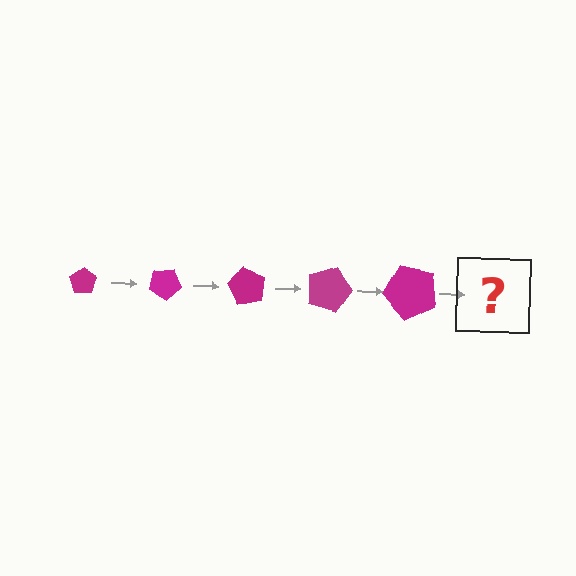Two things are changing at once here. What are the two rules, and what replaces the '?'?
The two rules are that the pentagon grows larger each step and it rotates 30 degrees each step. The '?' should be a pentagon, larger than the previous one and rotated 150 degrees from the start.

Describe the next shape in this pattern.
It should be a pentagon, larger than the previous one and rotated 150 degrees from the start.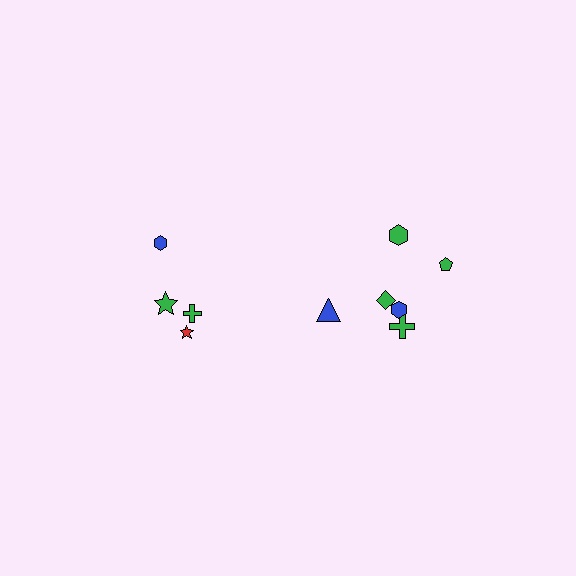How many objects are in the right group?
There are 6 objects.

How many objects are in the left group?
There are 4 objects.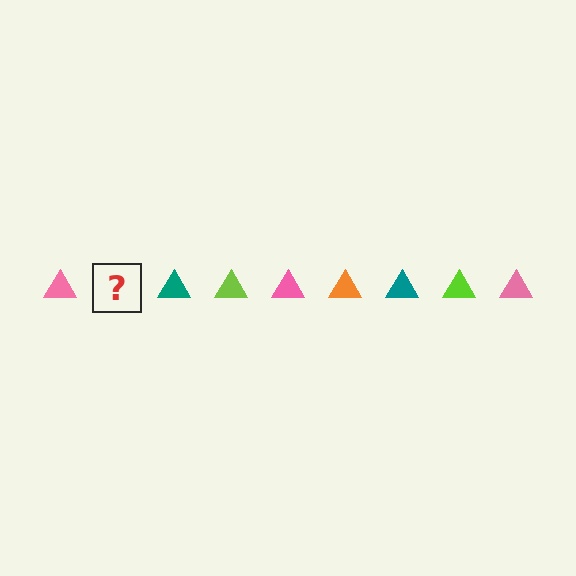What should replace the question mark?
The question mark should be replaced with an orange triangle.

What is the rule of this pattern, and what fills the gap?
The rule is that the pattern cycles through pink, orange, teal, lime triangles. The gap should be filled with an orange triangle.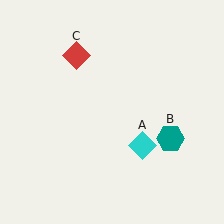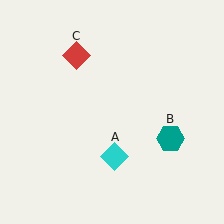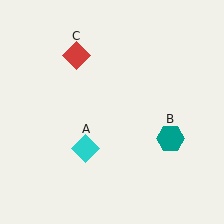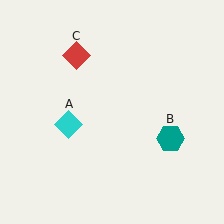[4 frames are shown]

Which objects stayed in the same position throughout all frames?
Teal hexagon (object B) and red diamond (object C) remained stationary.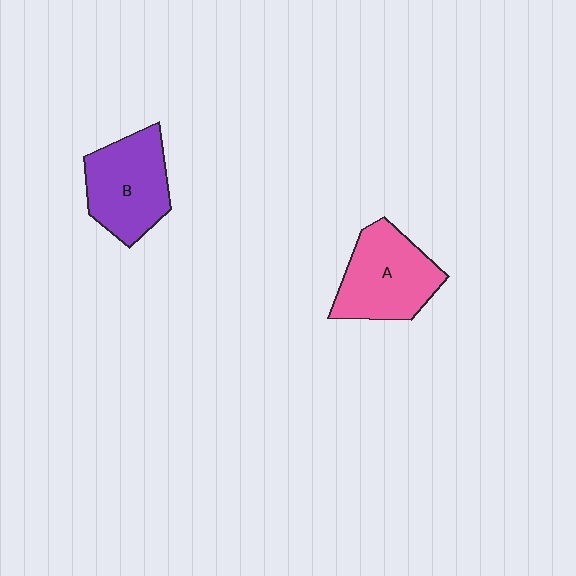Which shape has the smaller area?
Shape B (purple).